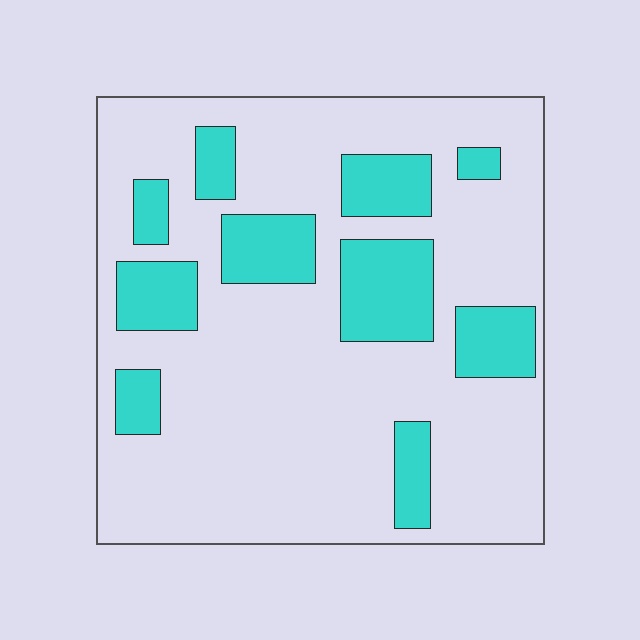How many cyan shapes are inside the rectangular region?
10.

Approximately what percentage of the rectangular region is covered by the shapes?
Approximately 25%.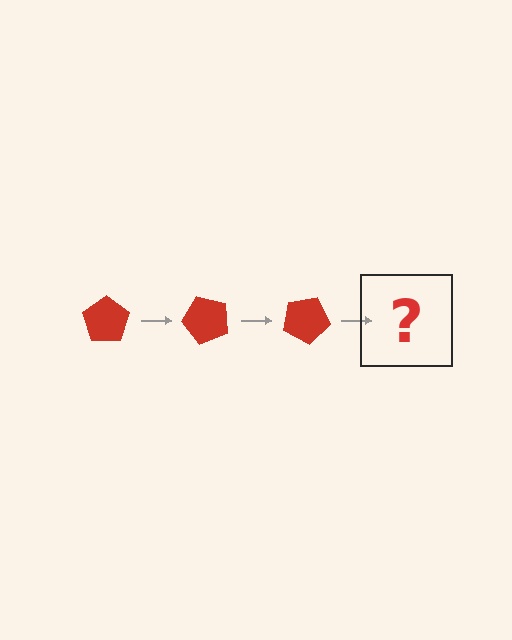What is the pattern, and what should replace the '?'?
The pattern is that the pentagon rotates 50 degrees each step. The '?' should be a red pentagon rotated 150 degrees.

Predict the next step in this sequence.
The next step is a red pentagon rotated 150 degrees.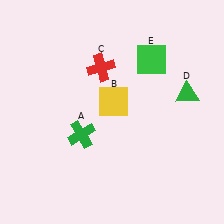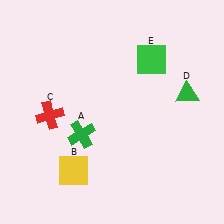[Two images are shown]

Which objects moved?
The objects that moved are: the yellow square (B), the red cross (C).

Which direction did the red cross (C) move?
The red cross (C) moved left.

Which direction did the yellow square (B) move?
The yellow square (B) moved down.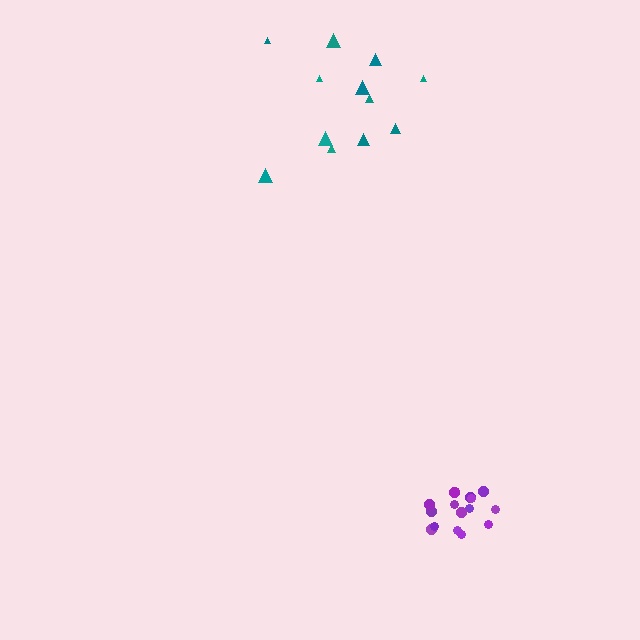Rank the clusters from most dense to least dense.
purple, teal.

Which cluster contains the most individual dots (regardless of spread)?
Purple (16).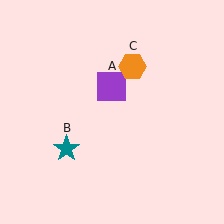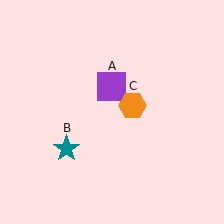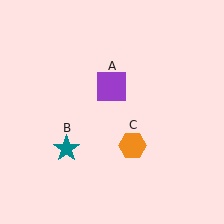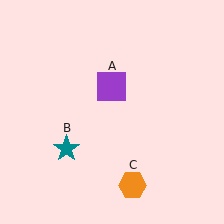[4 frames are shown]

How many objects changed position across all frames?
1 object changed position: orange hexagon (object C).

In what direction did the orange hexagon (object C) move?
The orange hexagon (object C) moved down.